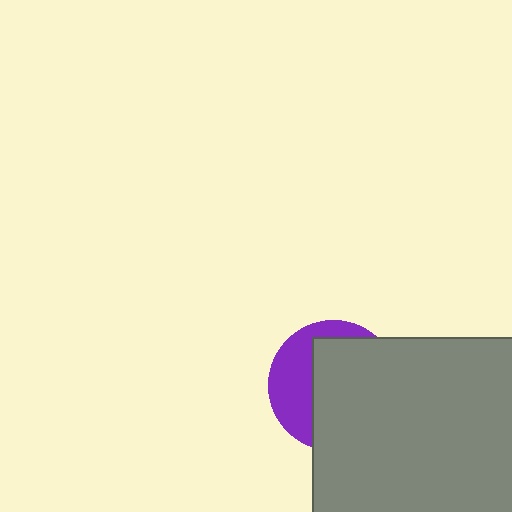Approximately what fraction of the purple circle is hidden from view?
Roughly 64% of the purple circle is hidden behind the gray square.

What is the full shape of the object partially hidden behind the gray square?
The partially hidden object is a purple circle.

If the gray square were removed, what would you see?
You would see the complete purple circle.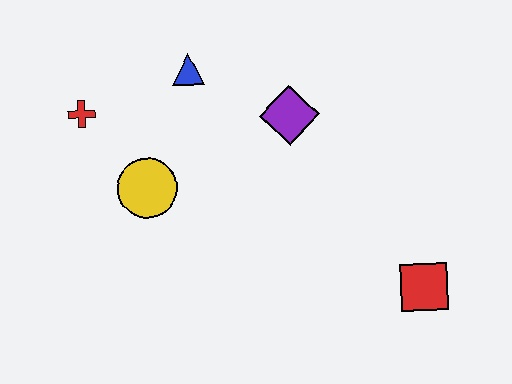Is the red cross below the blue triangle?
Yes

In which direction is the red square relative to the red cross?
The red square is to the right of the red cross.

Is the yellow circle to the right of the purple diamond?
No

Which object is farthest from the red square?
The red cross is farthest from the red square.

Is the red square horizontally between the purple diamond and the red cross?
No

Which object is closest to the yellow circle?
The red cross is closest to the yellow circle.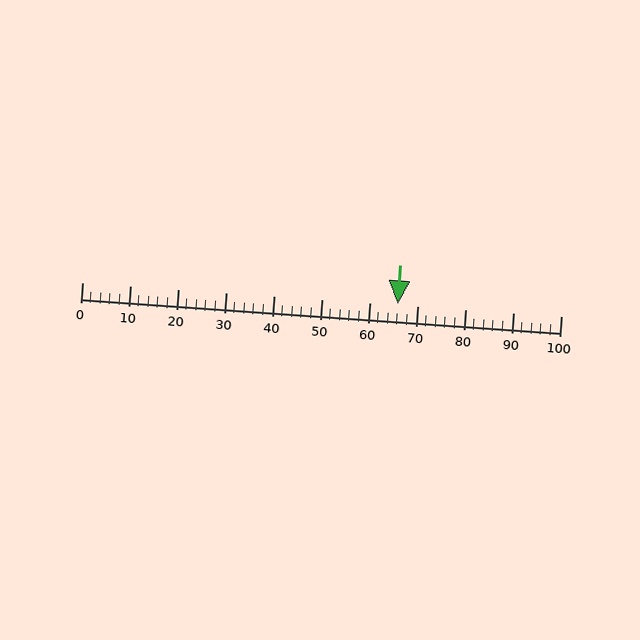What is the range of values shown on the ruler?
The ruler shows values from 0 to 100.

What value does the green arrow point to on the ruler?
The green arrow points to approximately 66.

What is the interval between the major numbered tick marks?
The major tick marks are spaced 10 units apart.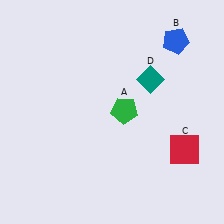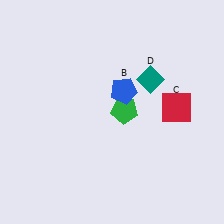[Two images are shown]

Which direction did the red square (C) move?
The red square (C) moved up.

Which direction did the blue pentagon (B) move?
The blue pentagon (B) moved left.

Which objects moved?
The objects that moved are: the blue pentagon (B), the red square (C).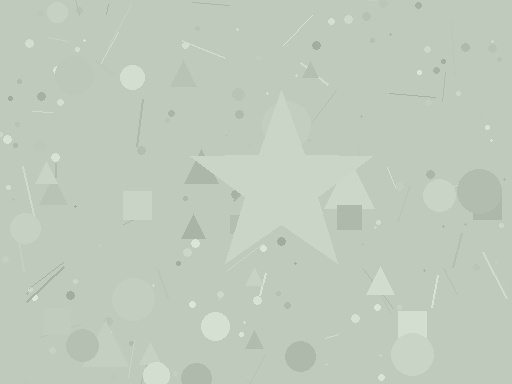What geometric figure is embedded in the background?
A star is embedded in the background.